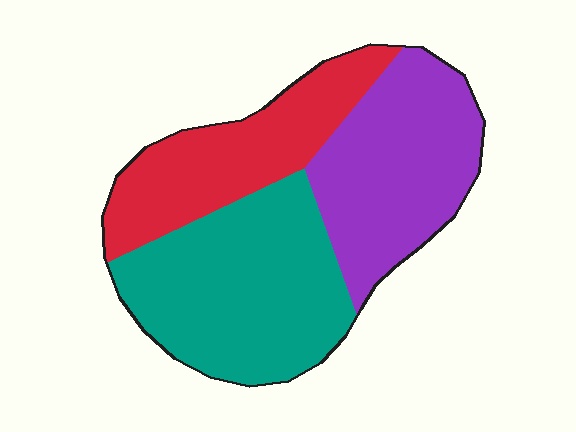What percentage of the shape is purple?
Purple covers about 35% of the shape.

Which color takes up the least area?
Red, at roughly 25%.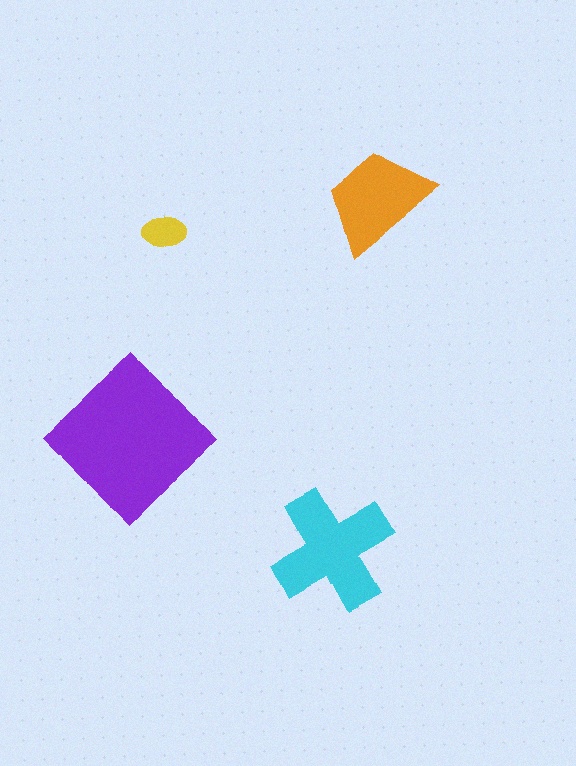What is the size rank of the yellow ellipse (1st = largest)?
4th.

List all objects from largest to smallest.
The purple diamond, the cyan cross, the orange trapezoid, the yellow ellipse.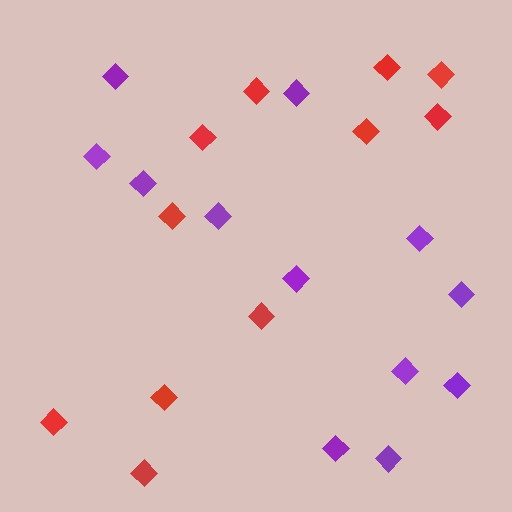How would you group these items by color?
There are 2 groups: one group of red diamonds (11) and one group of purple diamonds (12).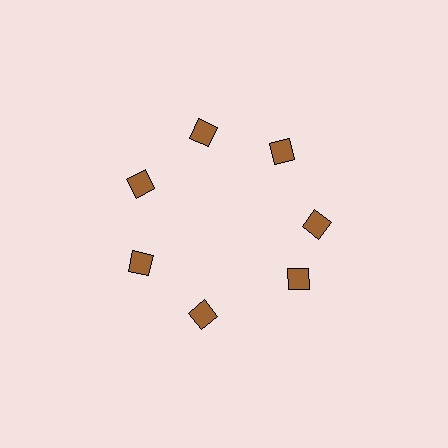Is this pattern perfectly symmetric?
No. The 7 brown diamonds are arranged in a ring, but one element near the 5 o'clock position is rotated out of alignment along the ring, breaking the 7-fold rotational symmetry.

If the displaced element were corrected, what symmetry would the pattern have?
It would have 7-fold rotational symmetry — the pattern would map onto itself every 51 degrees.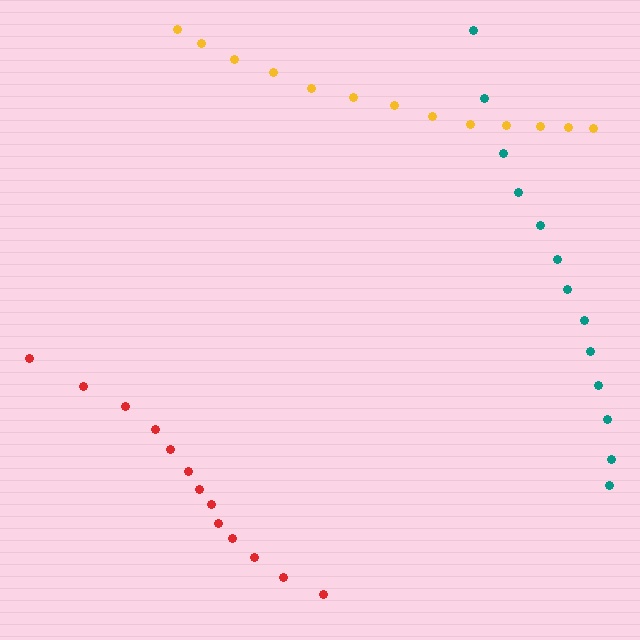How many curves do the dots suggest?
There are 3 distinct paths.